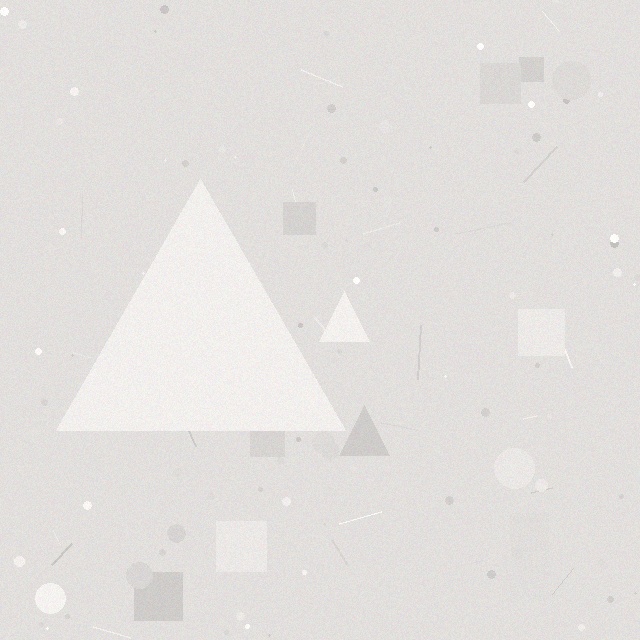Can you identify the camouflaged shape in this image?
The camouflaged shape is a triangle.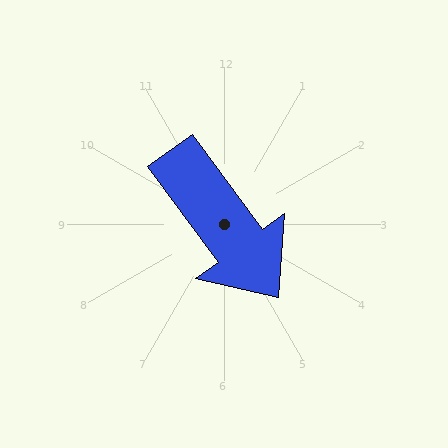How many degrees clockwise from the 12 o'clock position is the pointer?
Approximately 144 degrees.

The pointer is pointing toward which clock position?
Roughly 5 o'clock.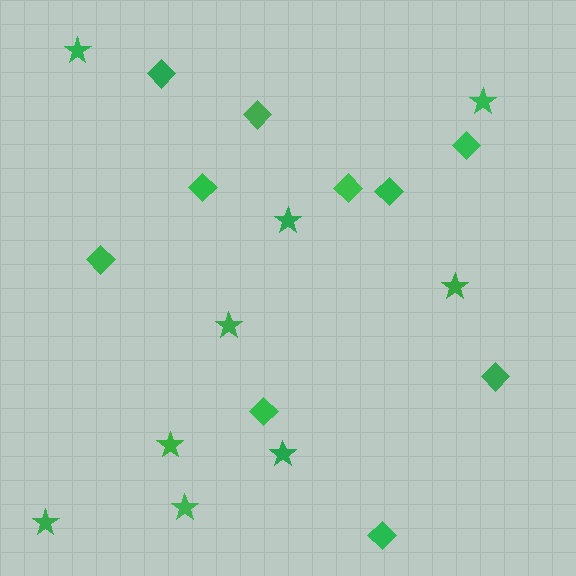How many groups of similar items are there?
There are 2 groups: one group of diamonds (10) and one group of stars (9).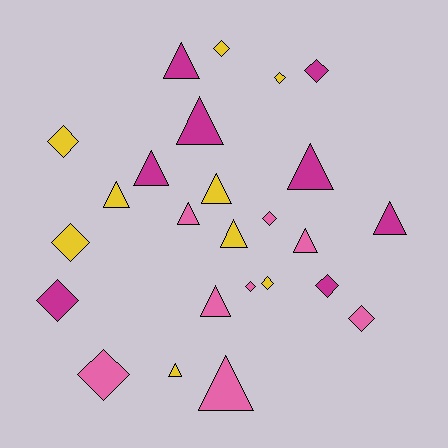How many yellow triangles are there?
There are 4 yellow triangles.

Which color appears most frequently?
Yellow, with 9 objects.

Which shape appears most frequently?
Triangle, with 13 objects.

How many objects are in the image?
There are 25 objects.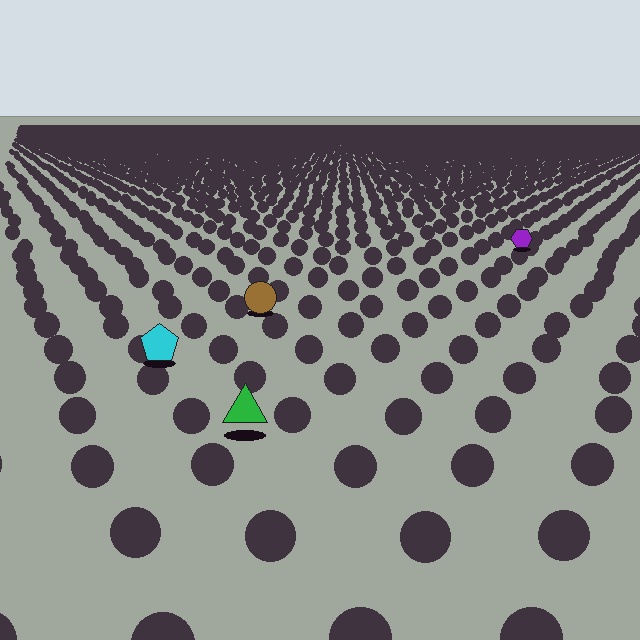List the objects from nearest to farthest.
From nearest to farthest: the green triangle, the cyan pentagon, the brown circle, the purple hexagon.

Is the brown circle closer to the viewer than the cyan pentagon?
No. The cyan pentagon is closer — you can tell from the texture gradient: the ground texture is coarser near it.